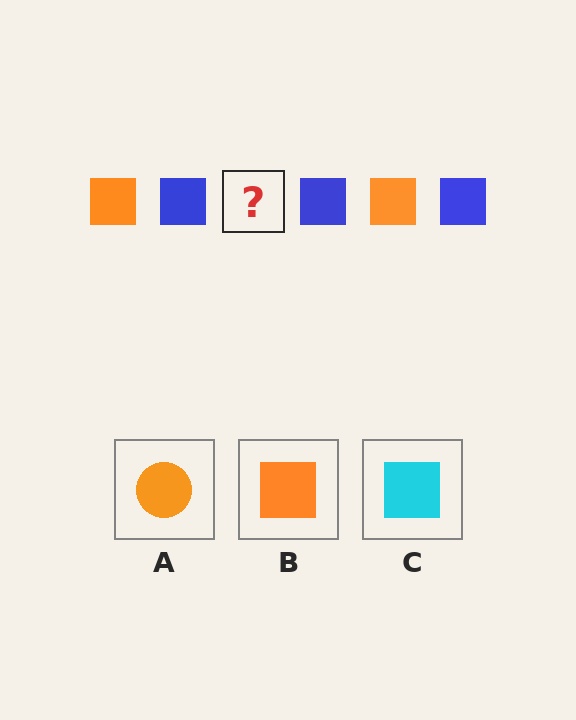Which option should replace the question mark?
Option B.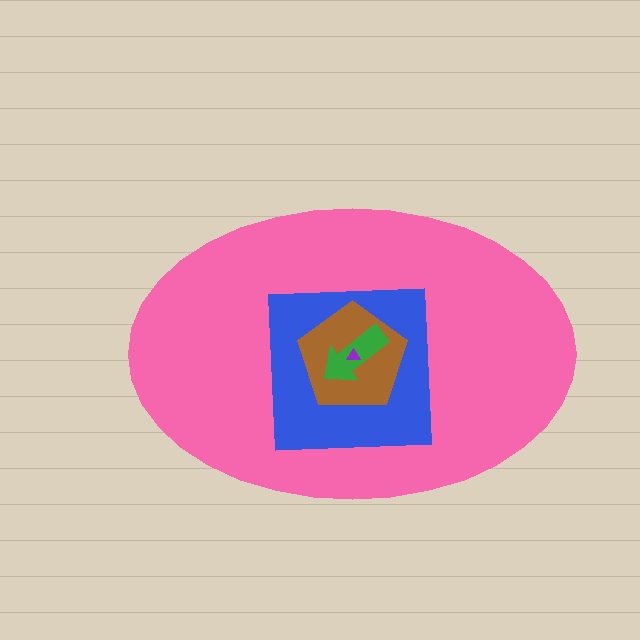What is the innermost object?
The purple triangle.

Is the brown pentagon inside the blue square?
Yes.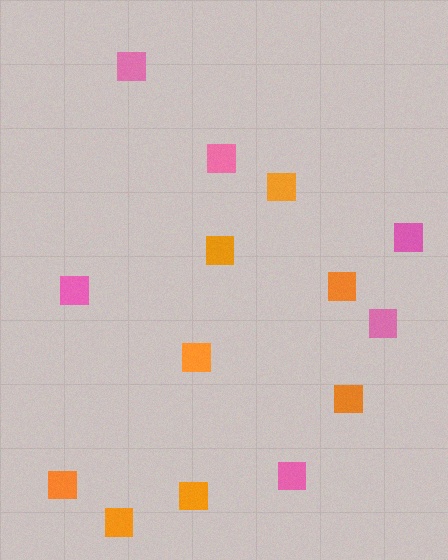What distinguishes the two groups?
There are 2 groups: one group of pink squares (6) and one group of orange squares (8).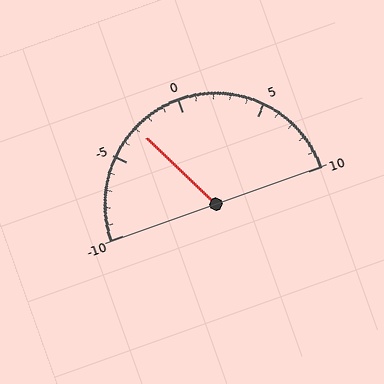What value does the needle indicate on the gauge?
The needle indicates approximately -3.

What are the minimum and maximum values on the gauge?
The gauge ranges from -10 to 10.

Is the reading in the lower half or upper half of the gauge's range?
The reading is in the lower half of the range (-10 to 10).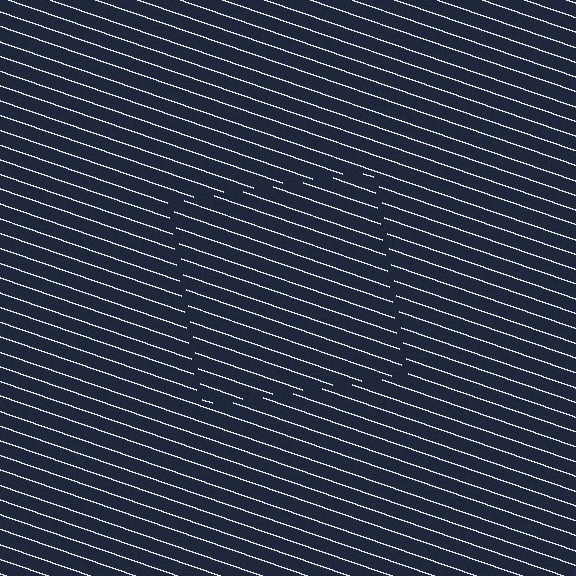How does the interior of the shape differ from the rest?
The interior of the shape contains the same grating, shifted by half a period — the contour is defined by the phase discontinuity where line-ends from the inner and outer gratings abut.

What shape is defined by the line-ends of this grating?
An illusory square. The interior of the shape contains the same grating, shifted by half a period — the contour is defined by the phase discontinuity where line-ends from the inner and outer gratings abut.